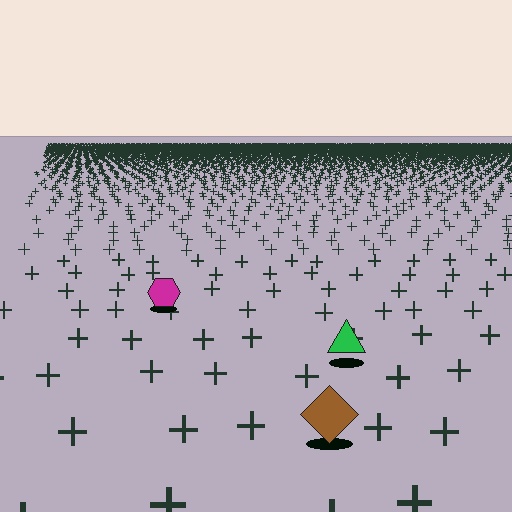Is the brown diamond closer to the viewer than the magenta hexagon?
Yes. The brown diamond is closer — you can tell from the texture gradient: the ground texture is coarser near it.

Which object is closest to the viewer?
The brown diamond is closest. The texture marks near it are larger and more spread out.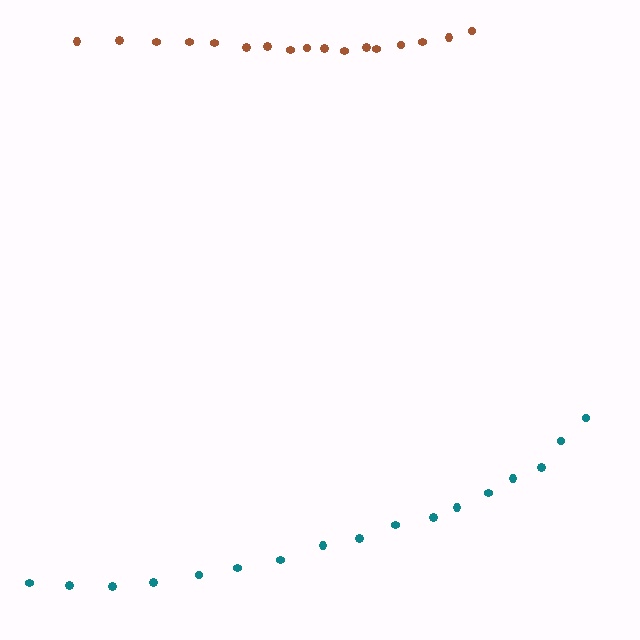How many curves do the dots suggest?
There are 2 distinct paths.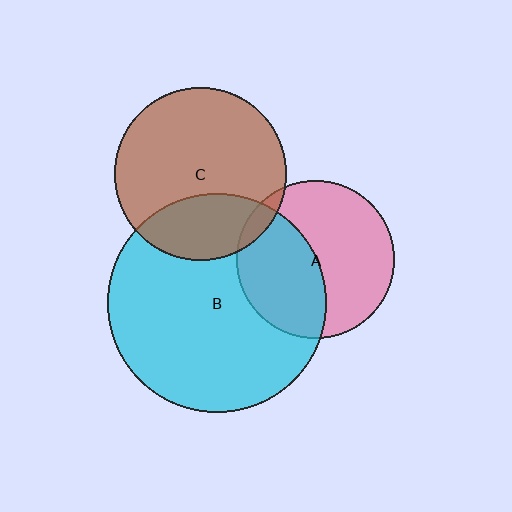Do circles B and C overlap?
Yes.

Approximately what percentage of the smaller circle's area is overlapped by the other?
Approximately 30%.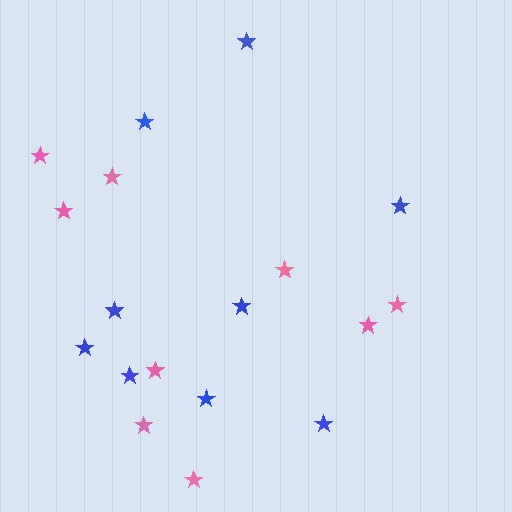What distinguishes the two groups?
There are 2 groups: one group of pink stars (9) and one group of blue stars (9).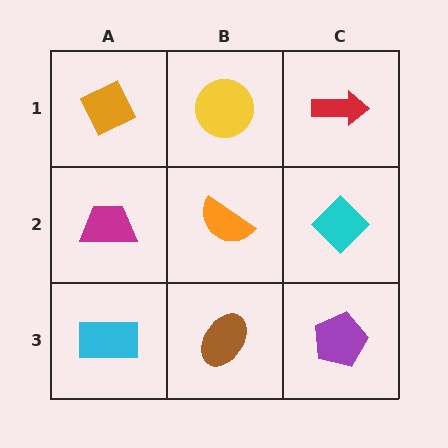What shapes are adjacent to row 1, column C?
A cyan diamond (row 2, column C), a yellow circle (row 1, column B).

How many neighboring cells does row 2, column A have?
3.